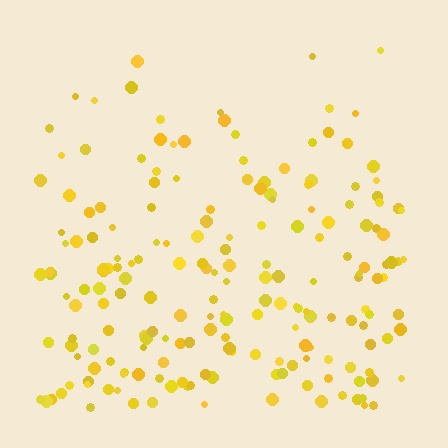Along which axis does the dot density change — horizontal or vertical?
Vertical.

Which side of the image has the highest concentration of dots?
The bottom.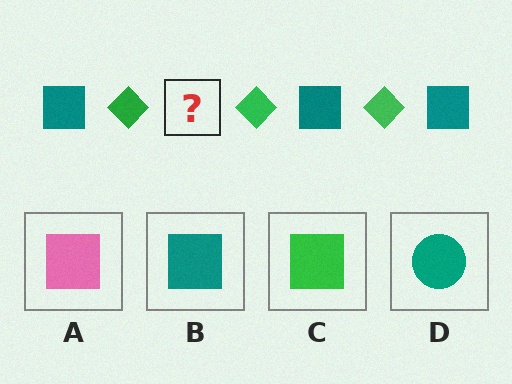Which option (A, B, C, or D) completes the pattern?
B.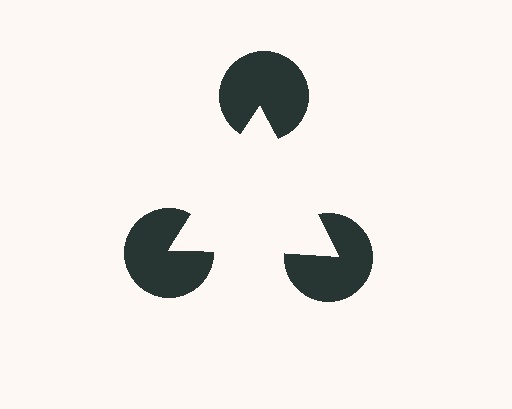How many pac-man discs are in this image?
There are 3 — one at each vertex of the illusory triangle.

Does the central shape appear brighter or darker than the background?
It typically appears slightly brighter than the background, even though no actual brightness change is drawn.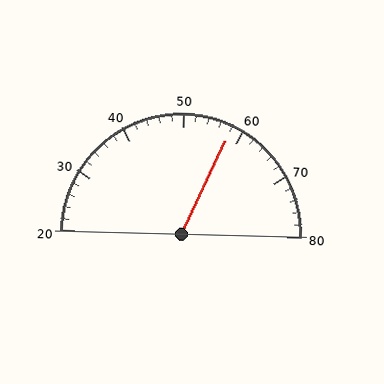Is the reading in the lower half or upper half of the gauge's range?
The reading is in the upper half of the range (20 to 80).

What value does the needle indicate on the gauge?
The needle indicates approximately 58.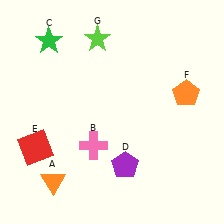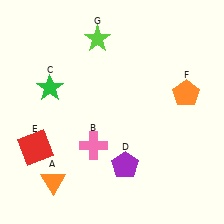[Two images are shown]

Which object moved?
The green star (C) moved down.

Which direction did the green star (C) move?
The green star (C) moved down.